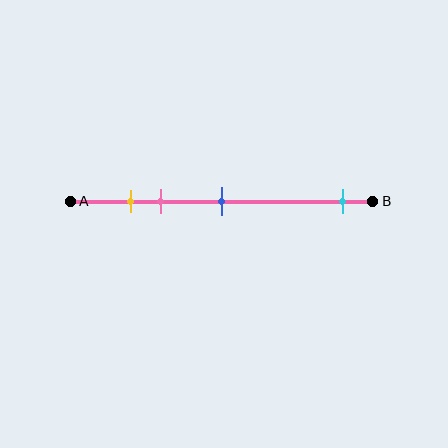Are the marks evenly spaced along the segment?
No, the marks are not evenly spaced.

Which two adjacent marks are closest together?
The yellow and pink marks are the closest adjacent pair.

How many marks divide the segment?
There are 4 marks dividing the segment.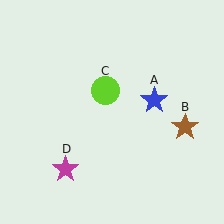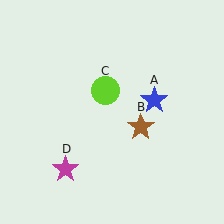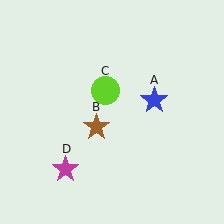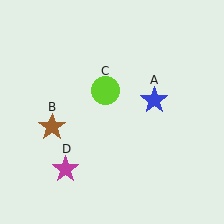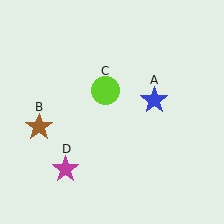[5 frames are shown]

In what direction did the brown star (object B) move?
The brown star (object B) moved left.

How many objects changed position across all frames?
1 object changed position: brown star (object B).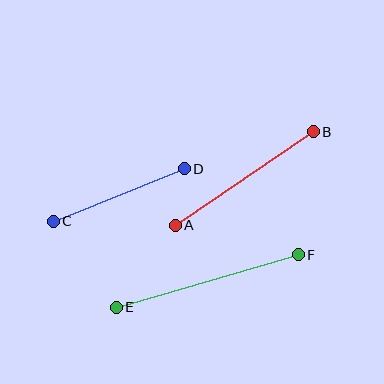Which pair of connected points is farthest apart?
Points E and F are farthest apart.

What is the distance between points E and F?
The distance is approximately 189 pixels.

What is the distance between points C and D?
The distance is approximately 141 pixels.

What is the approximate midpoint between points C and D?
The midpoint is at approximately (119, 195) pixels.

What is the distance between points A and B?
The distance is approximately 167 pixels.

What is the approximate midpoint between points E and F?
The midpoint is at approximately (207, 281) pixels.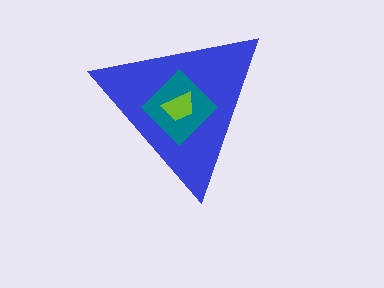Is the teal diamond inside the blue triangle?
Yes.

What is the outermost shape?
The blue triangle.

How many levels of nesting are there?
3.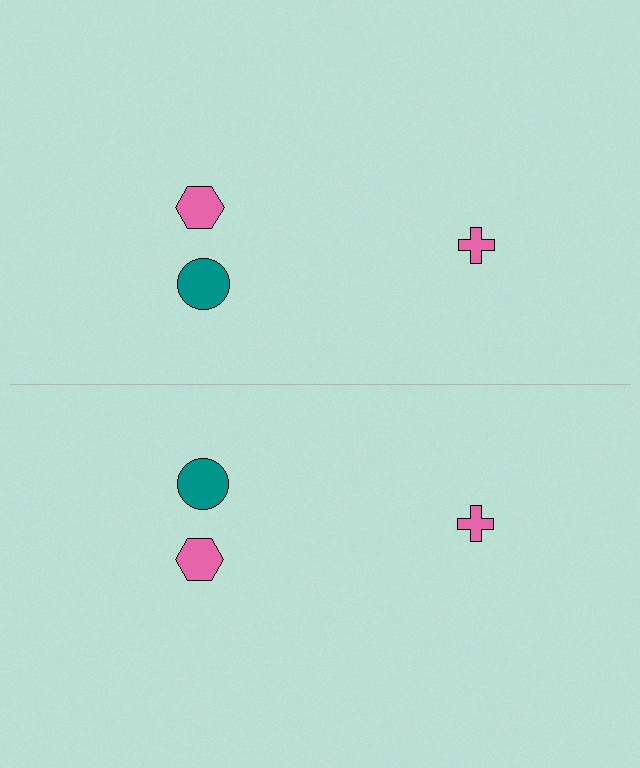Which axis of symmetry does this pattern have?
The pattern has a horizontal axis of symmetry running through the center of the image.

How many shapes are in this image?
There are 6 shapes in this image.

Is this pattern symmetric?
Yes, this pattern has bilateral (reflection) symmetry.